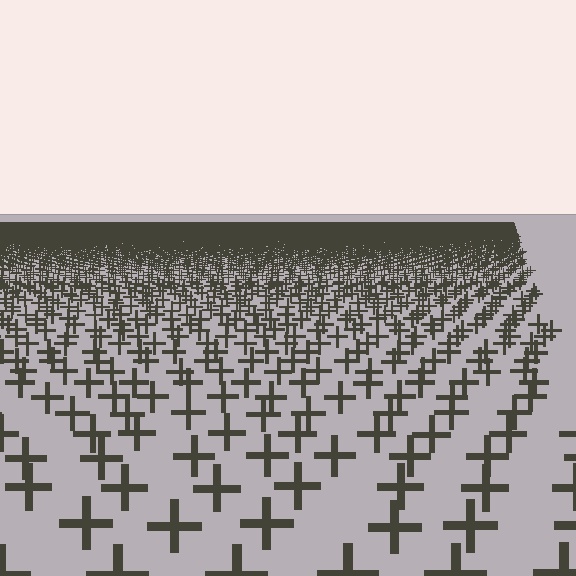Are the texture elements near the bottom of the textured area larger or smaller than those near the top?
Larger. Near the bottom, elements are closer to the viewer and appear at a bigger on-screen size.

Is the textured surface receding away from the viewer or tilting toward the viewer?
The surface is receding away from the viewer. Texture elements get smaller and denser toward the top.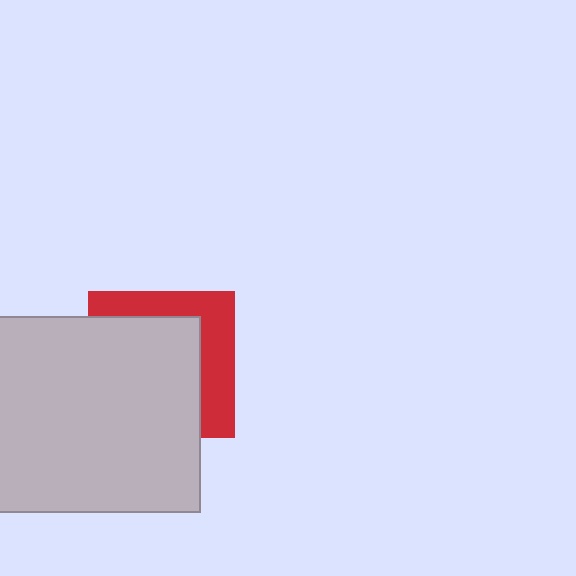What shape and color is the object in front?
The object in front is a light gray rectangle.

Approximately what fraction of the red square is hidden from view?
Roughly 64% of the red square is hidden behind the light gray rectangle.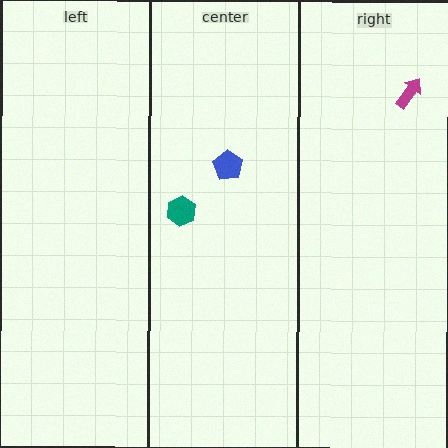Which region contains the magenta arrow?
The right region.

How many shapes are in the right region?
1.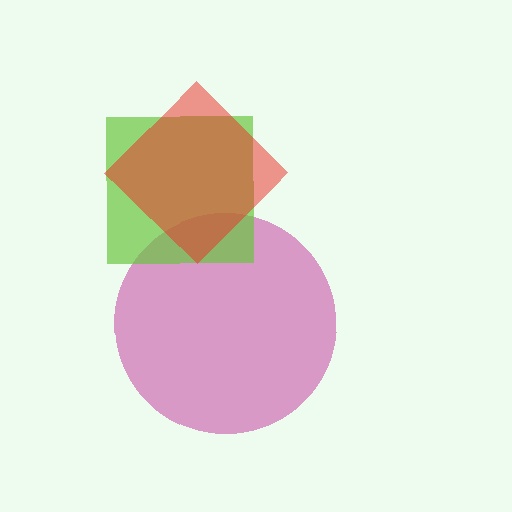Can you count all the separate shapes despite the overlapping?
Yes, there are 3 separate shapes.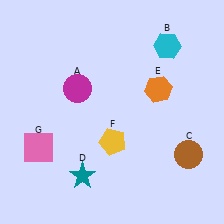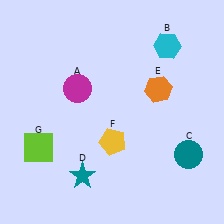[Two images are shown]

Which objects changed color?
C changed from brown to teal. G changed from pink to lime.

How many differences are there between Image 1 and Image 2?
There are 2 differences between the two images.